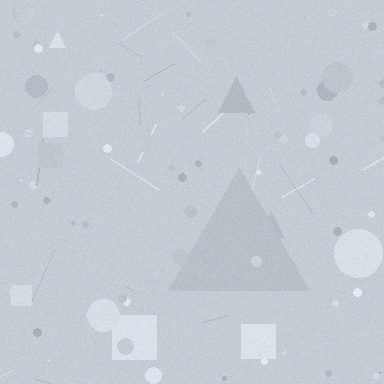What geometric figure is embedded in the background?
A triangle is embedded in the background.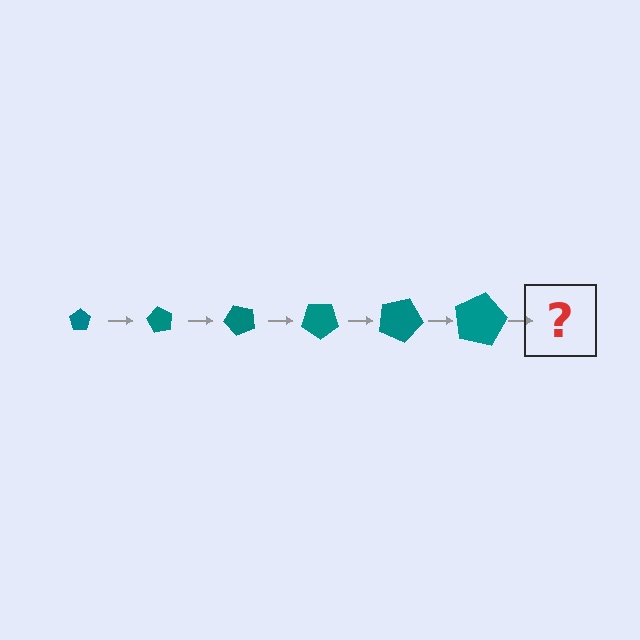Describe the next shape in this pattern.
It should be a pentagon, larger than the previous one and rotated 360 degrees from the start.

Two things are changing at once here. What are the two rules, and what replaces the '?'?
The two rules are that the pentagon grows larger each step and it rotates 60 degrees each step. The '?' should be a pentagon, larger than the previous one and rotated 360 degrees from the start.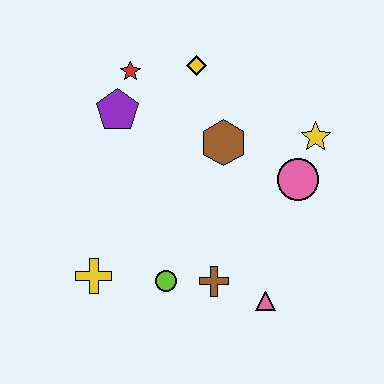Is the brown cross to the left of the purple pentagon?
No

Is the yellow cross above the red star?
No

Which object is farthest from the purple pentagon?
The pink triangle is farthest from the purple pentagon.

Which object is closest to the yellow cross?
The lime circle is closest to the yellow cross.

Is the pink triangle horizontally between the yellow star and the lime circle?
Yes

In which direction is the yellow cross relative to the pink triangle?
The yellow cross is to the left of the pink triangle.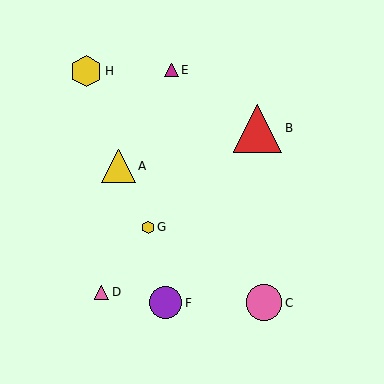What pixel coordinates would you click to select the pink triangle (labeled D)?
Click at (102, 292) to select the pink triangle D.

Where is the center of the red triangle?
The center of the red triangle is at (258, 128).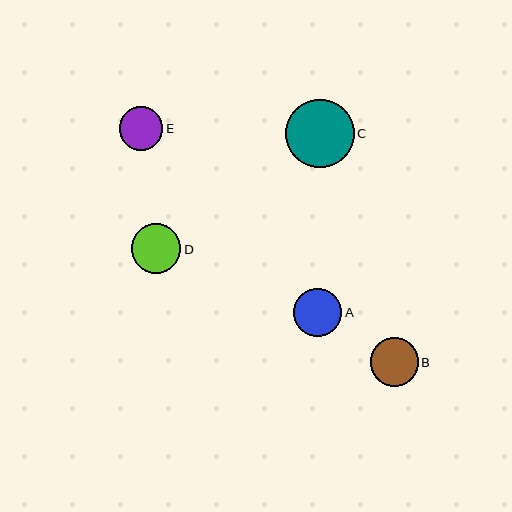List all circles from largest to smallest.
From largest to smallest: C, D, B, A, E.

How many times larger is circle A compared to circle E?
Circle A is approximately 1.1 times the size of circle E.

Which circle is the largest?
Circle C is the largest with a size of approximately 68 pixels.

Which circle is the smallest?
Circle E is the smallest with a size of approximately 43 pixels.